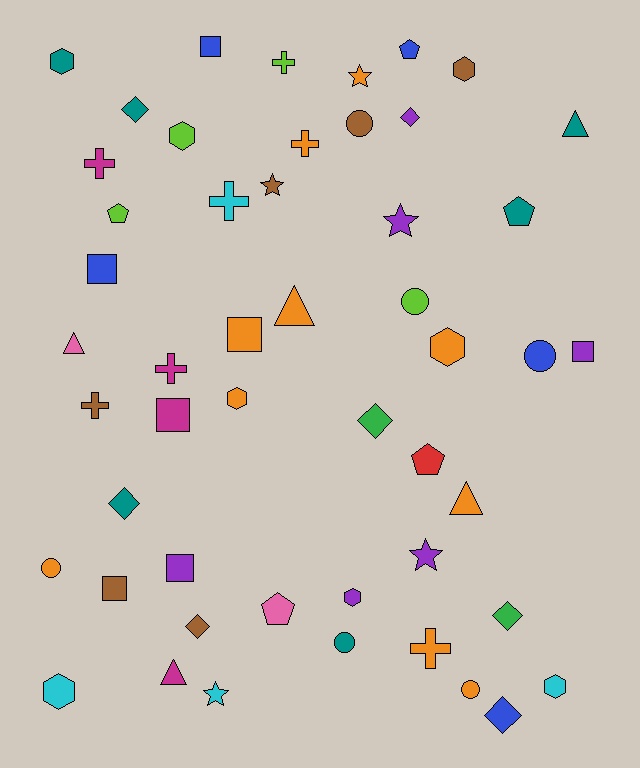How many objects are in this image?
There are 50 objects.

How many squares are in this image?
There are 7 squares.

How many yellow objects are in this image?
There are no yellow objects.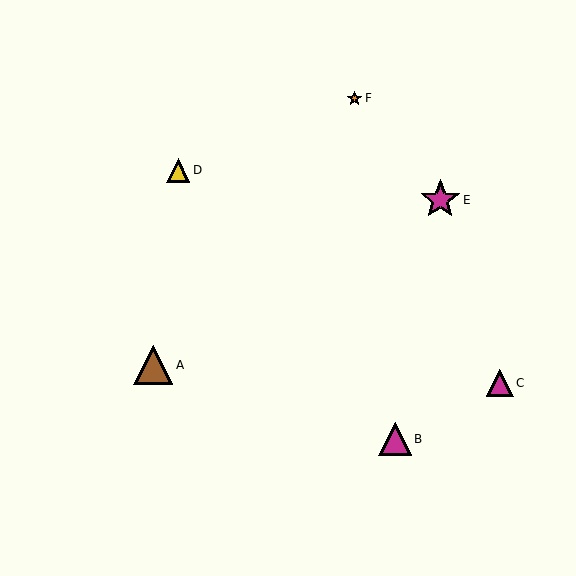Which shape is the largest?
The magenta star (labeled E) is the largest.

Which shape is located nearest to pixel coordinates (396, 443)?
The magenta triangle (labeled B) at (395, 439) is nearest to that location.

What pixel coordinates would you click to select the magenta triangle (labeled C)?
Click at (500, 383) to select the magenta triangle C.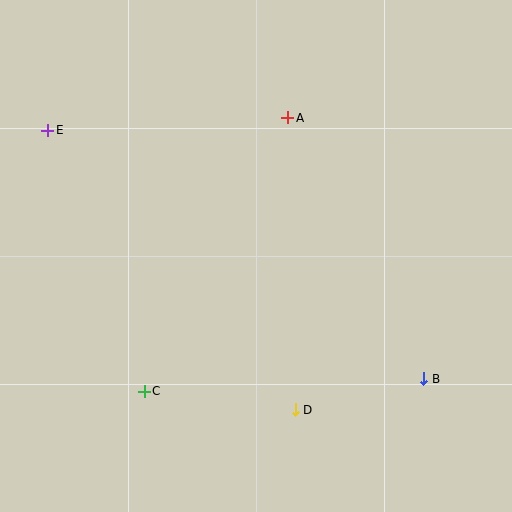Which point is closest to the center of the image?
Point A at (288, 118) is closest to the center.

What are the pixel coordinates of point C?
Point C is at (144, 391).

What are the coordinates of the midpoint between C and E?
The midpoint between C and E is at (96, 261).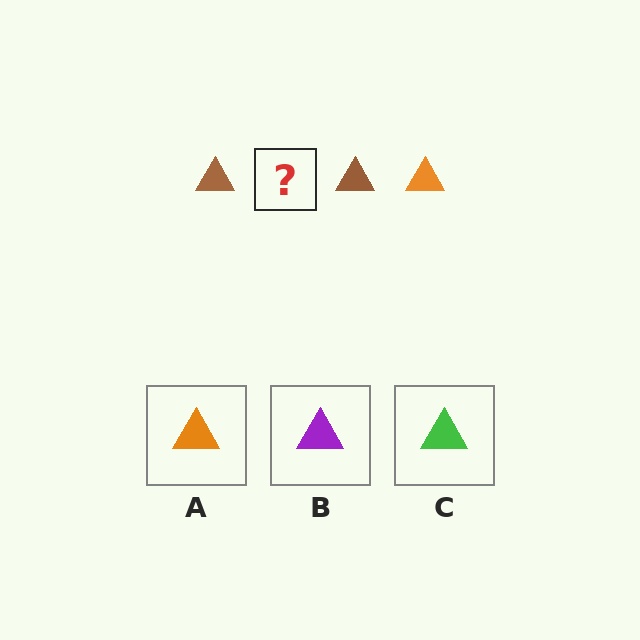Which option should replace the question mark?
Option A.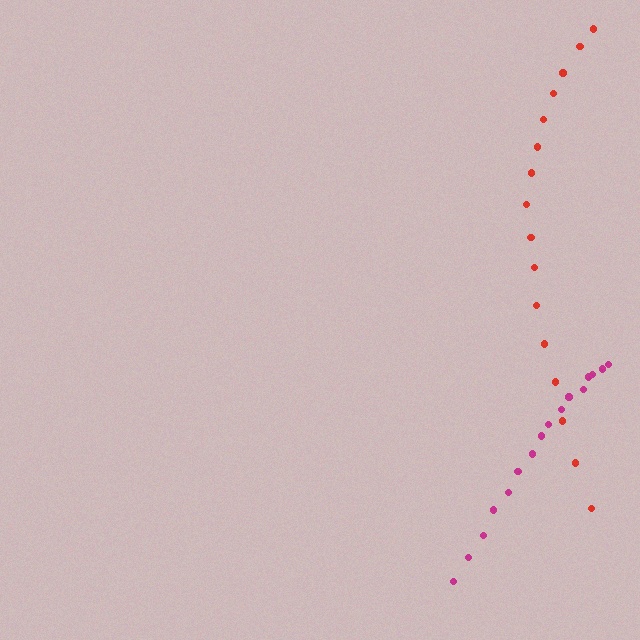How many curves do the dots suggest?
There are 2 distinct paths.